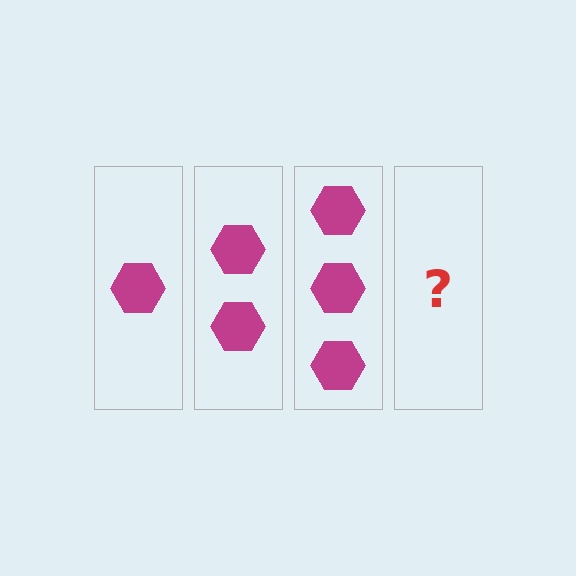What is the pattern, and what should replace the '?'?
The pattern is that each step adds one more hexagon. The '?' should be 4 hexagons.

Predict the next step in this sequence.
The next step is 4 hexagons.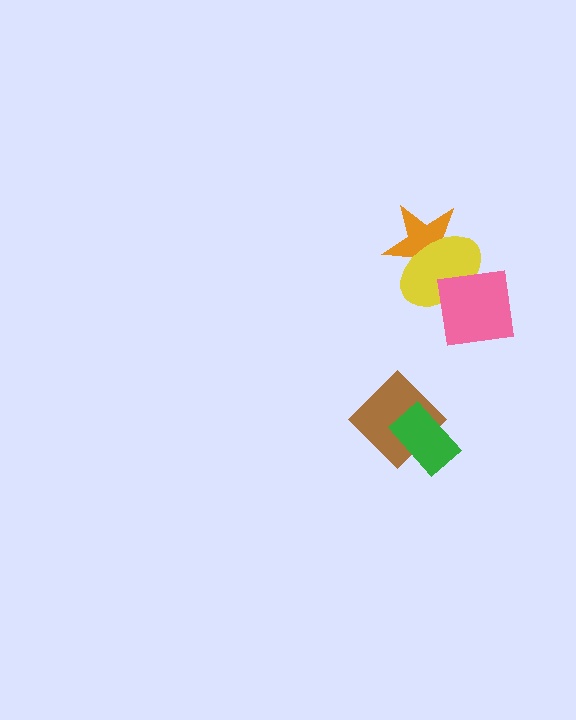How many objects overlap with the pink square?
2 objects overlap with the pink square.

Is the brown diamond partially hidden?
Yes, it is partially covered by another shape.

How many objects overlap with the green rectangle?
1 object overlaps with the green rectangle.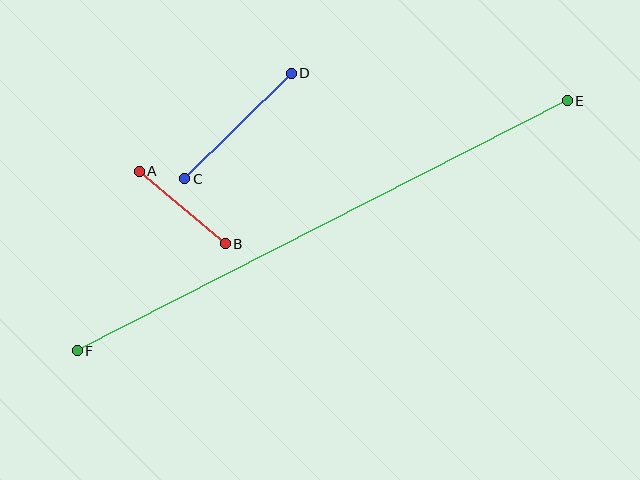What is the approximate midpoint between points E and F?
The midpoint is at approximately (322, 226) pixels.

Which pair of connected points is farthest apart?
Points E and F are farthest apart.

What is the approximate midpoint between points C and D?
The midpoint is at approximately (238, 126) pixels.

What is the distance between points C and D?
The distance is approximately 150 pixels.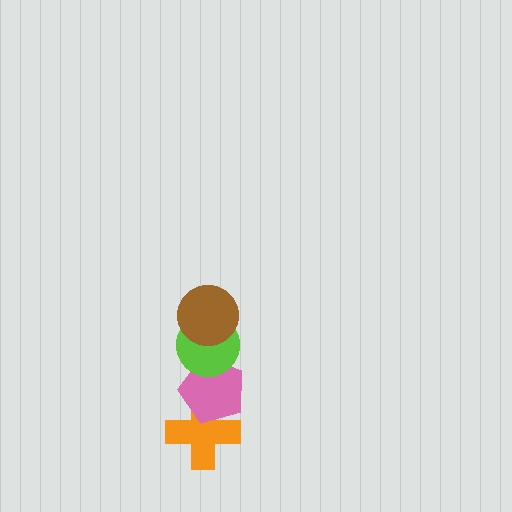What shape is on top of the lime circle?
The brown circle is on top of the lime circle.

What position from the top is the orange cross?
The orange cross is 4th from the top.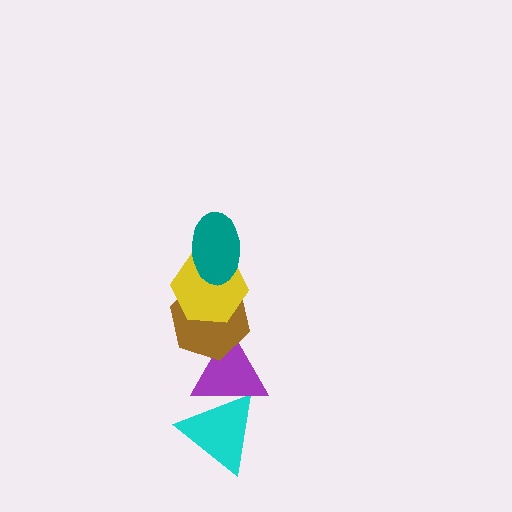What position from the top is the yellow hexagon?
The yellow hexagon is 2nd from the top.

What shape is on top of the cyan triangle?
The purple triangle is on top of the cyan triangle.